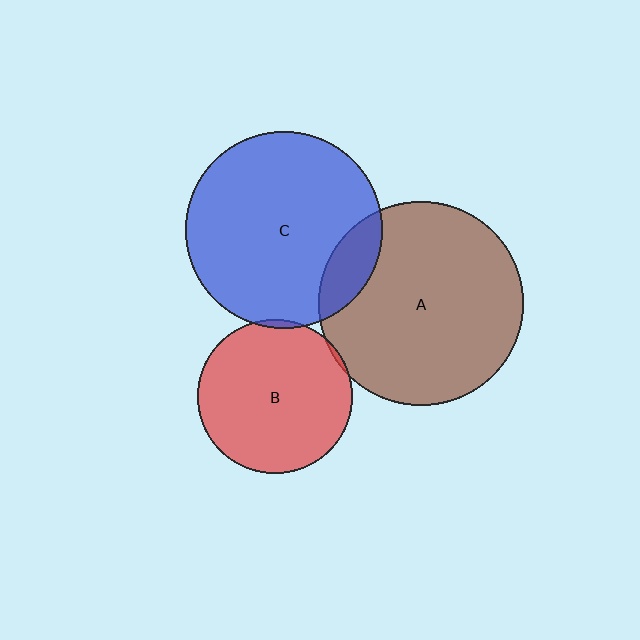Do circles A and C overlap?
Yes.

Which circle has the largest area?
Circle A (brown).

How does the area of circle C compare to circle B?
Approximately 1.6 times.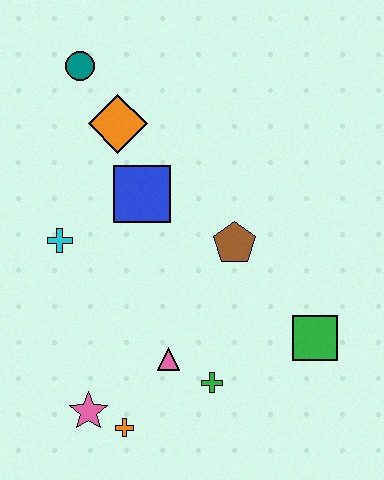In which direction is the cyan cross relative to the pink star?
The cyan cross is above the pink star.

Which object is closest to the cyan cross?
The blue square is closest to the cyan cross.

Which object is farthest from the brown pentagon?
The teal circle is farthest from the brown pentagon.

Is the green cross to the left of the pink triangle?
No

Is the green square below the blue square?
Yes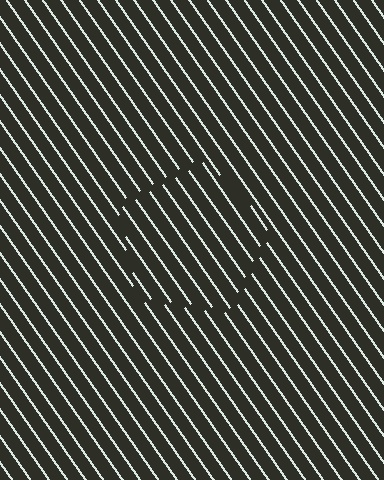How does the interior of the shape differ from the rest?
The interior of the shape contains the same grating, shifted by half a period — the contour is defined by the phase discontinuity where line-ends from the inner and outer gratings abut.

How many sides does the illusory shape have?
5 sides — the line-ends trace a pentagon.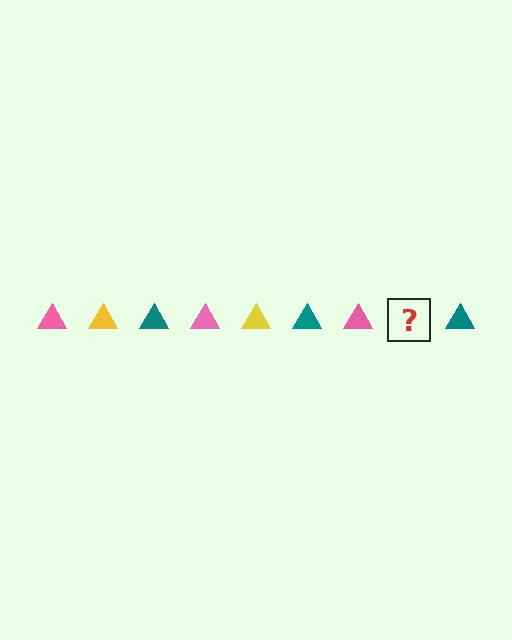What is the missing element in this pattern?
The missing element is a yellow triangle.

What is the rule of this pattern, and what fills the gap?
The rule is that the pattern cycles through pink, yellow, teal triangles. The gap should be filled with a yellow triangle.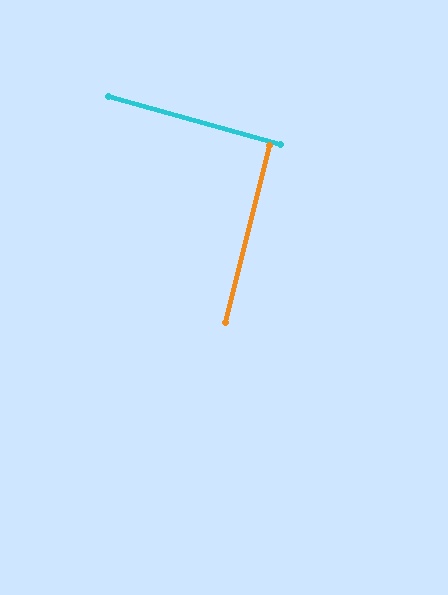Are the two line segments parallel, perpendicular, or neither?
Perpendicular — they meet at approximately 88°.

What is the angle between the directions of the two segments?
Approximately 88 degrees.